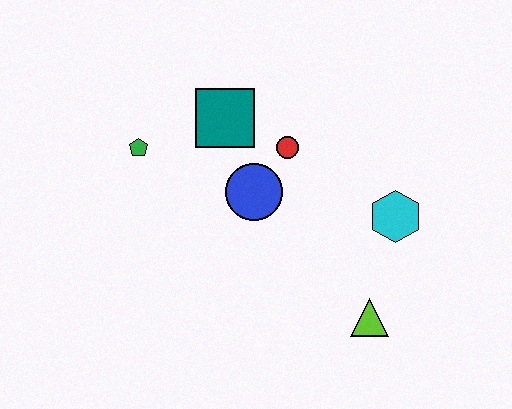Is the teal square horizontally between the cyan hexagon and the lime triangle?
No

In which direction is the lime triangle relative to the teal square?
The lime triangle is below the teal square.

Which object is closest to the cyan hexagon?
The lime triangle is closest to the cyan hexagon.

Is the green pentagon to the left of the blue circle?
Yes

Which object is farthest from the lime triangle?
The green pentagon is farthest from the lime triangle.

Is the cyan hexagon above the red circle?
No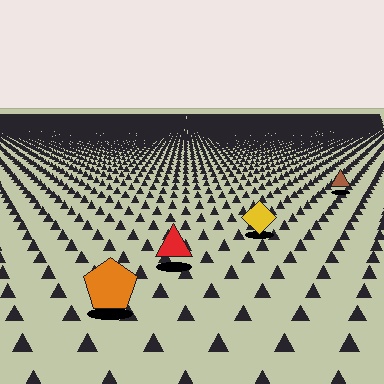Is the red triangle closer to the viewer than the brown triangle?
Yes. The red triangle is closer — you can tell from the texture gradient: the ground texture is coarser near it.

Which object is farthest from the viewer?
The brown triangle is farthest from the viewer. It appears smaller and the ground texture around it is denser.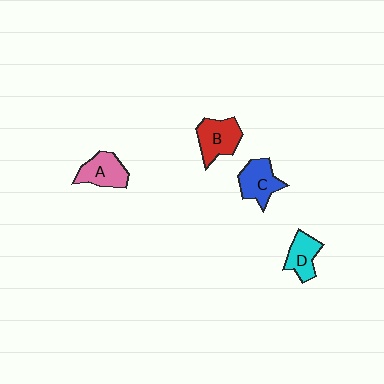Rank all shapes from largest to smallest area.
From largest to smallest: B (red), C (blue), A (pink), D (cyan).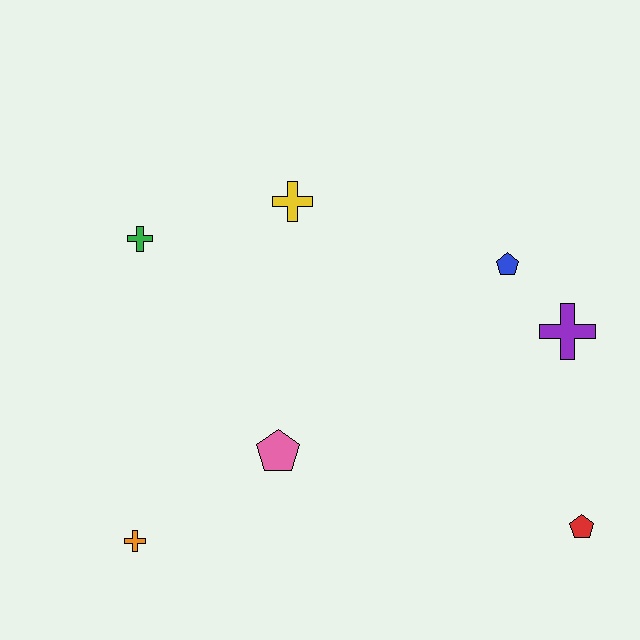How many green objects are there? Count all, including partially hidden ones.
There is 1 green object.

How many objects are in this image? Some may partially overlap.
There are 7 objects.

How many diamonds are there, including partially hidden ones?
There are no diamonds.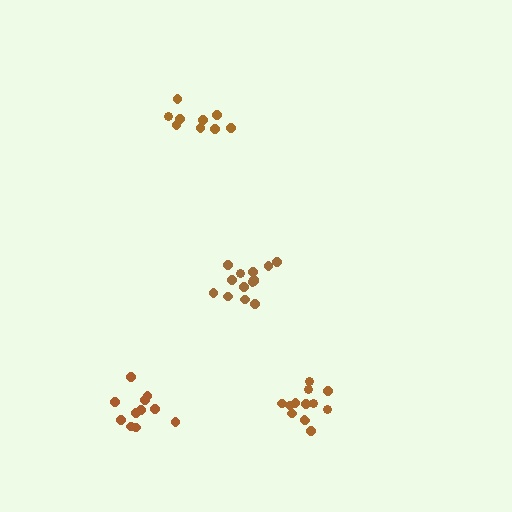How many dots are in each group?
Group 1: 14 dots, Group 2: 11 dots, Group 3: 14 dots, Group 4: 9 dots (48 total).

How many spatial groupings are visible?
There are 4 spatial groupings.